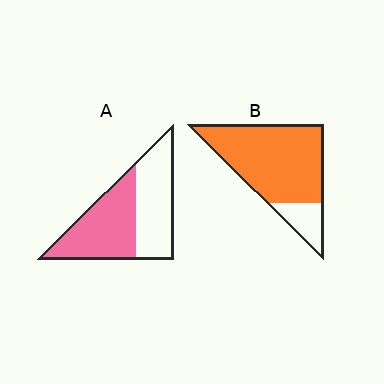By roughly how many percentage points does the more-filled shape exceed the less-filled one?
By roughly 30 percentage points (B over A).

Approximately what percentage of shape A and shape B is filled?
A is approximately 50% and B is approximately 80%.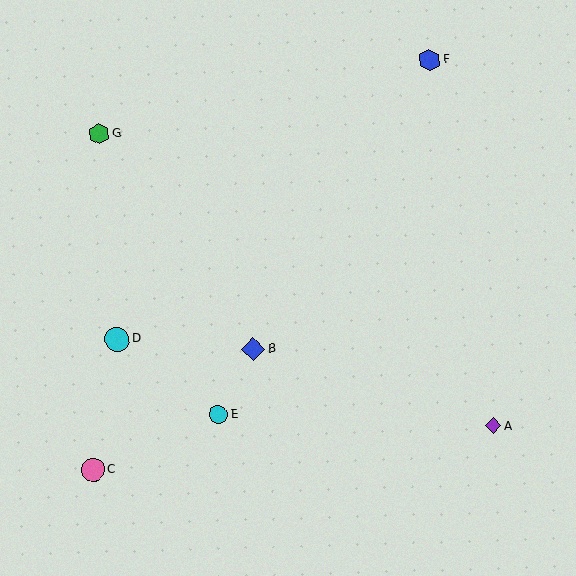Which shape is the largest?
The cyan circle (labeled D) is the largest.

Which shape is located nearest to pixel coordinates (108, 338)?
The cyan circle (labeled D) at (117, 339) is nearest to that location.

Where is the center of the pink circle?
The center of the pink circle is at (93, 470).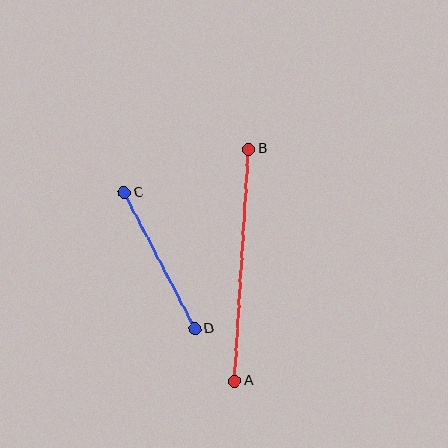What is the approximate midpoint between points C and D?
The midpoint is at approximately (159, 261) pixels.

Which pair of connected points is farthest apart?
Points A and B are farthest apart.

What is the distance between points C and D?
The distance is approximately 154 pixels.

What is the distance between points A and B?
The distance is approximately 232 pixels.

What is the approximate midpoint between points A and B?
The midpoint is at approximately (242, 265) pixels.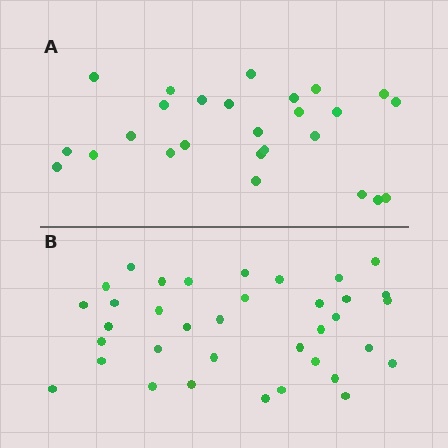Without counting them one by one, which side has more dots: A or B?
Region B (the bottom region) has more dots.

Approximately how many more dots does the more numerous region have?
Region B has roughly 10 or so more dots than region A.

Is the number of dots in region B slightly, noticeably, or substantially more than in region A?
Region B has noticeably more, but not dramatically so. The ratio is roughly 1.4 to 1.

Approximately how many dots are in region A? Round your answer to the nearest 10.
About 30 dots. (The exact count is 26, which rounds to 30.)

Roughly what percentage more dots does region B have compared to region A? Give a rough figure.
About 40% more.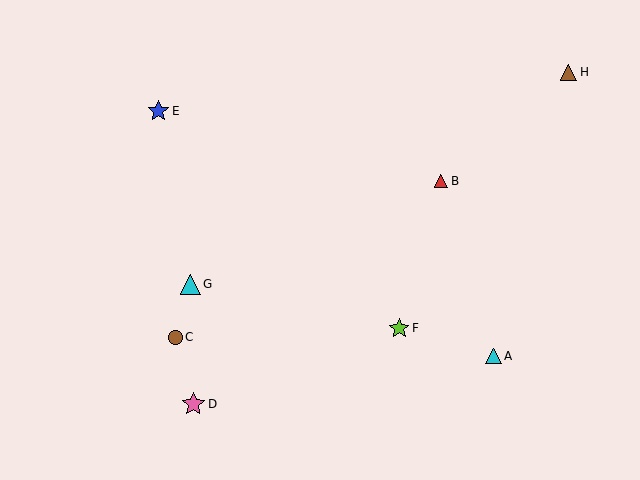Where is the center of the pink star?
The center of the pink star is at (193, 404).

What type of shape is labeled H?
Shape H is a brown triangle.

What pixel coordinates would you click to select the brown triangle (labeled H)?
Click at (568, 72) to select the brown triangle H.